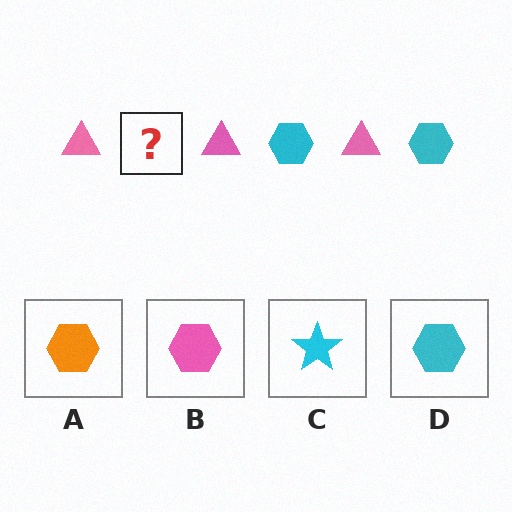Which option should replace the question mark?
Option D.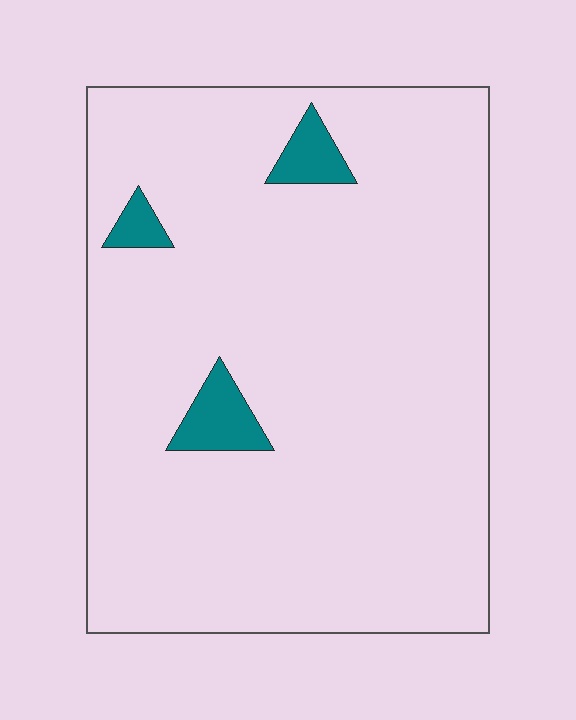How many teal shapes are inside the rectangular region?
3.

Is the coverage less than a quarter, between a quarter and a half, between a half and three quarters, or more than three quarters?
Less than a quarter.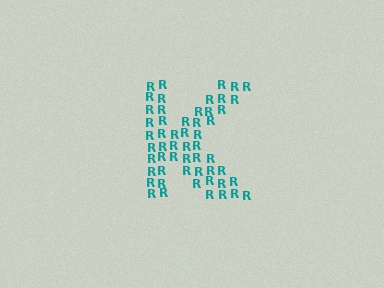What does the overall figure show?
The overall figure shows the letter K.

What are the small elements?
The small elements are letter R's.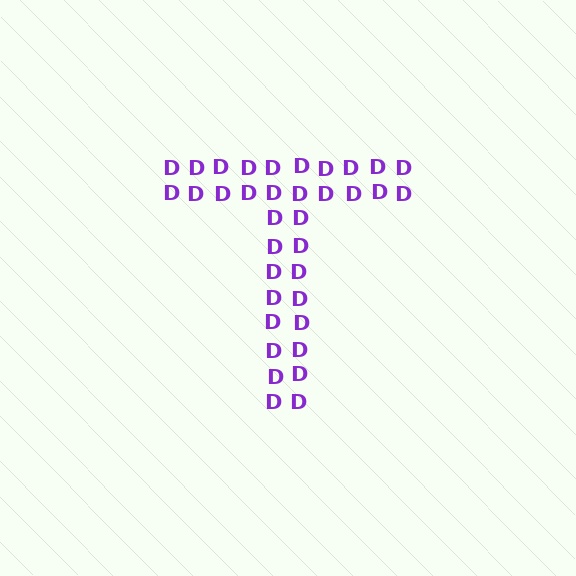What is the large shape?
The large shape is the letter T.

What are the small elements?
The small elements are letter D's.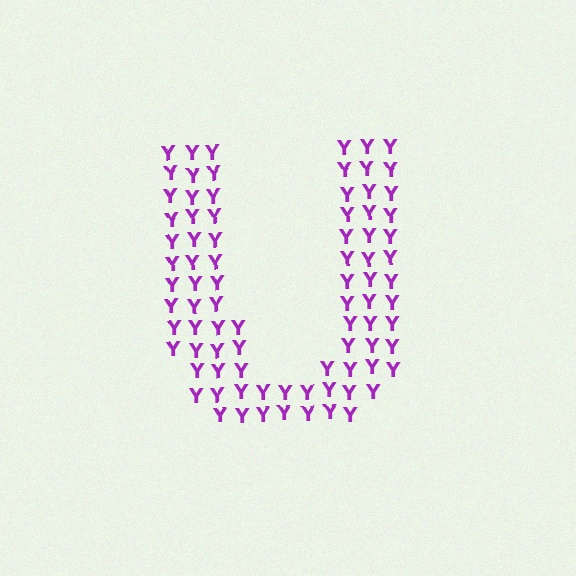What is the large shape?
The large shape is the letter U.